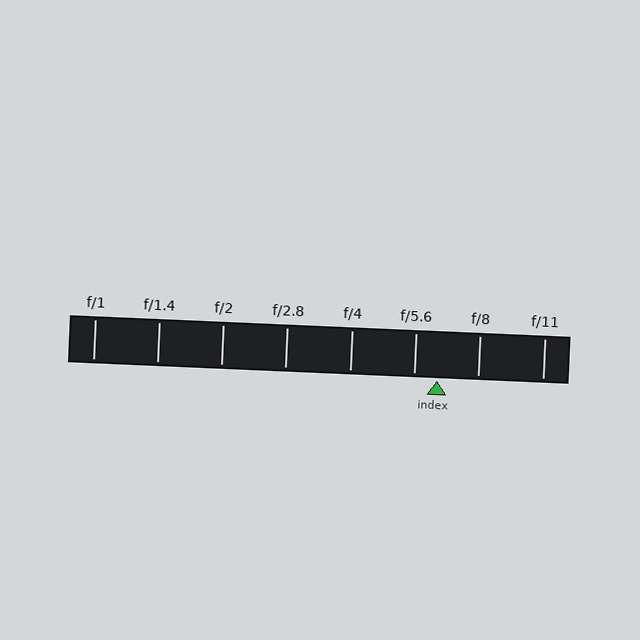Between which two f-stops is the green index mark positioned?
The index mark is between f/5.6 and f/8.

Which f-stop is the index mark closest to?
The index mark is closest to f/5.6.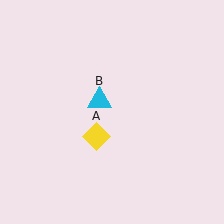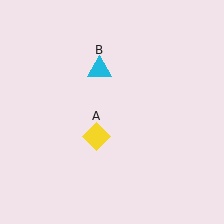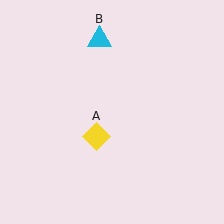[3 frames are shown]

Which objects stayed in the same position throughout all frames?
Yellow diamond (object A) remained stationary.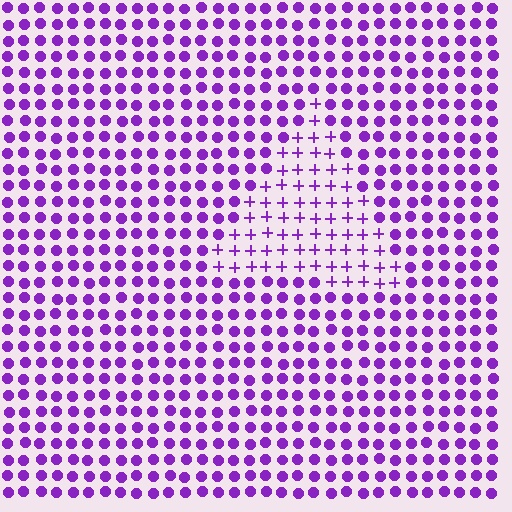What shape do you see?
I see a triangle.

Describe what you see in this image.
The image is filled with small purple elements arranged in a uniform grid. A triangle-shaped region contains plus signs, while the surrounding area contains circles. The boundary is defined purely by the change in element shape.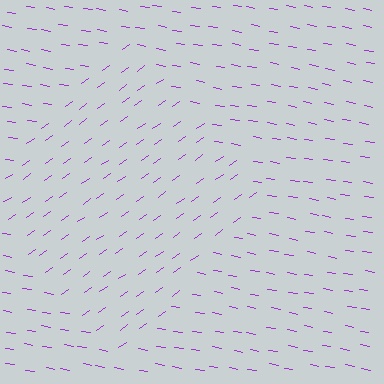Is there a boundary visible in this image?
Yes, there is a texture boundary formed by a change in line orientation.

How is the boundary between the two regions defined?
The boundary is defined purely by a change in line orientation (approximately 45 degrees difference). All lines are the same color and thickness.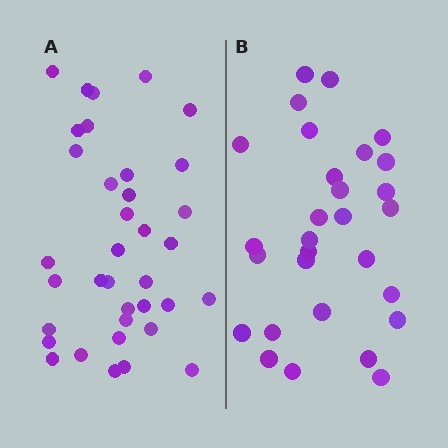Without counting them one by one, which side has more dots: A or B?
Region A (the left region) has more dots.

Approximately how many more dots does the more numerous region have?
Region A has roughly 8 or so more dots than region B.